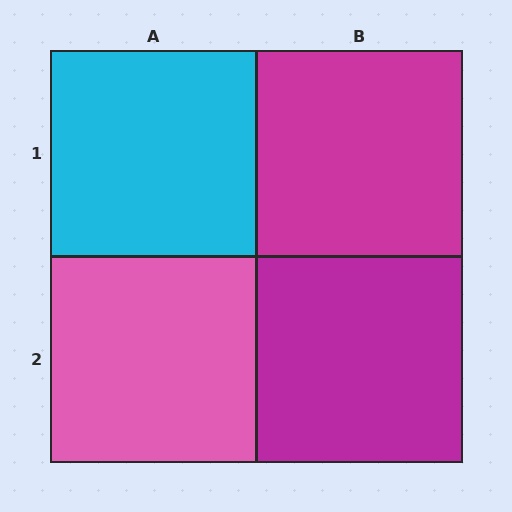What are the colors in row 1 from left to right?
Cyan, magenta.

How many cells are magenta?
2 cells are magenta.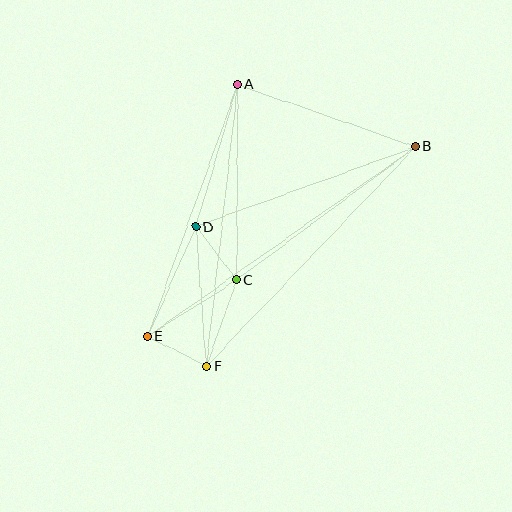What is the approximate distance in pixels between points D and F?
The distance between D and F is approximately 140 pixels.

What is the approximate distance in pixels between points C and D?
The distance between C and D is approximately 67 pixels.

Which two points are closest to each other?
Points E and F are closest to each other.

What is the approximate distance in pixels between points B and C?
The distance between B and C is approximately 223 pixels.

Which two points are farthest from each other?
Points B and E are farthest from each other.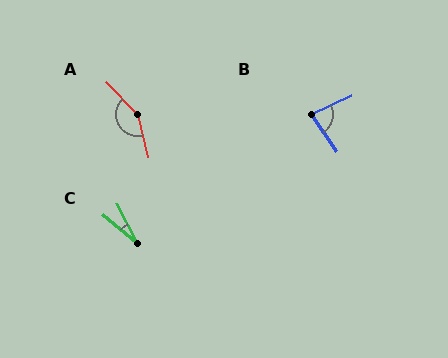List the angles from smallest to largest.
C (23°), B (81°), A (151°).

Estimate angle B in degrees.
Approximately 81 degrees.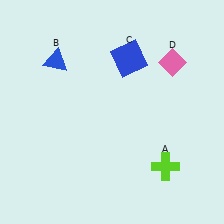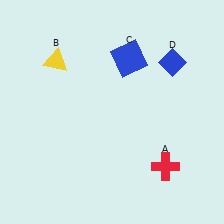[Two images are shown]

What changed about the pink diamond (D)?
In Image 1, D is pink. In Image 2, it changed to blue.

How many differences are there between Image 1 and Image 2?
There are 3 differences between the two images.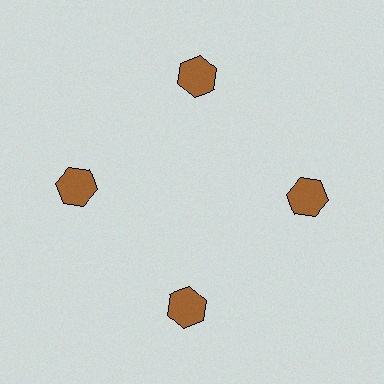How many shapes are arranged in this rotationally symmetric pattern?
There are 4 shapes, arranged in 4 groups of 1.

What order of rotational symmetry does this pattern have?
This pattern has 4-fold rotational symmetry.